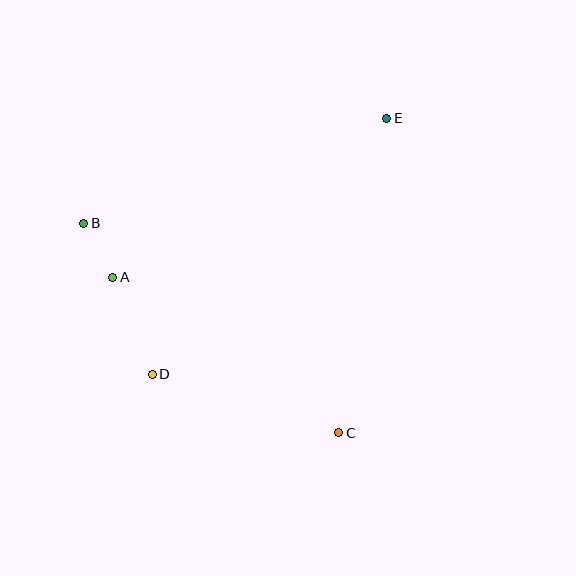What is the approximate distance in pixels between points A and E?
The distance between A and E is approximately 317 pixels.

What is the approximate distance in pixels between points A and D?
The distance between A and D is approximately 105 pixels.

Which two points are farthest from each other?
Points D and E are farthest from each other.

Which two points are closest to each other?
Points A and B are closest to each other.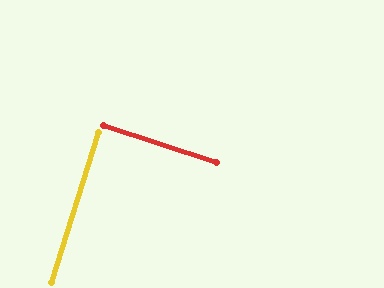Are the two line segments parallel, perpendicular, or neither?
Perpendicular — they meet at approximately 90°.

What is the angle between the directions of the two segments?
Approximately 90 degrees.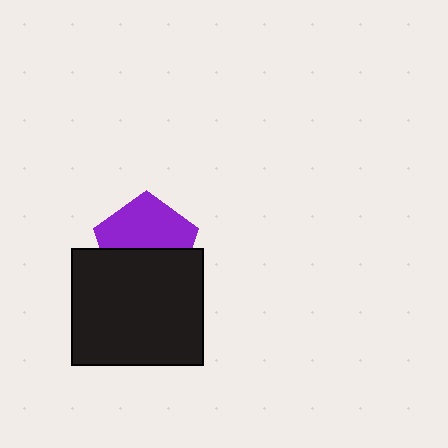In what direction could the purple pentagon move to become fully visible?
The purple pentagon could move up. That would shift it out from behind the black rectangle entirely.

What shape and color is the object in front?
The object in front is a black rectangle.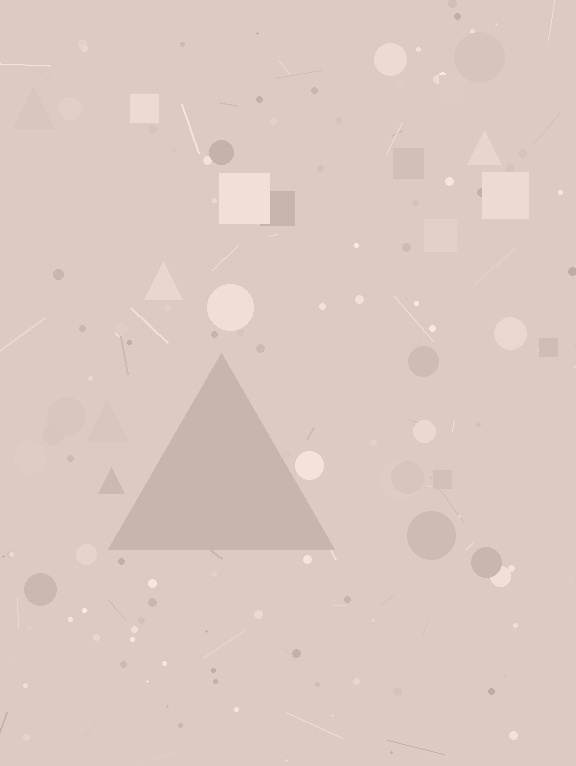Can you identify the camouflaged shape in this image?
The camouflaged shape is a triangle.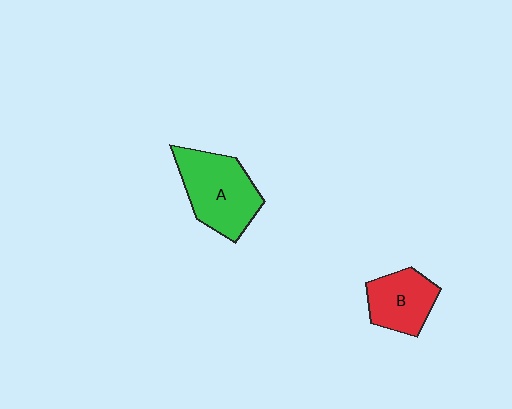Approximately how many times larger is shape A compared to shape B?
Approximately 1.5 times.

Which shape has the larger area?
Shape A (green).